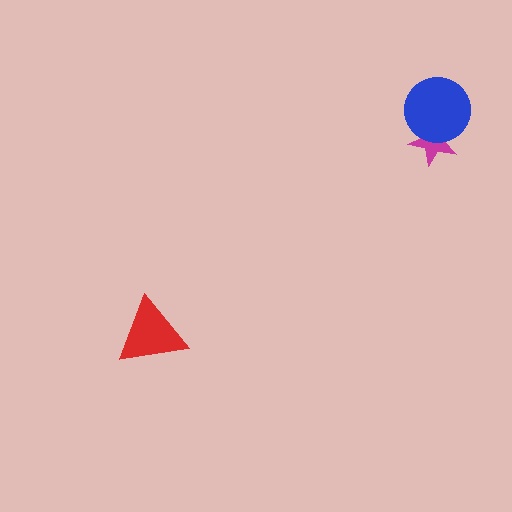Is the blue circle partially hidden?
No, no other shape covers it.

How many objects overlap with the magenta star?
1 object overlaps with the magenta star.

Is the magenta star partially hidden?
Yes, it is partially covered by another shape.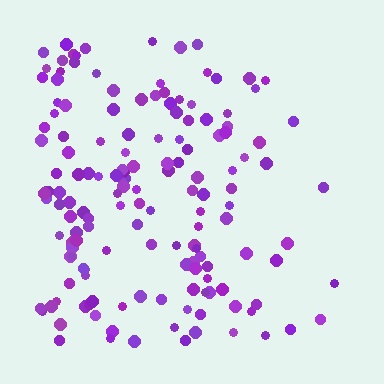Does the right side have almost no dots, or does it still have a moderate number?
Still a moderate number, just noticeably fewer than the left.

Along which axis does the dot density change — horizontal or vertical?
Horizontal.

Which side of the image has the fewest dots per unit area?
The right.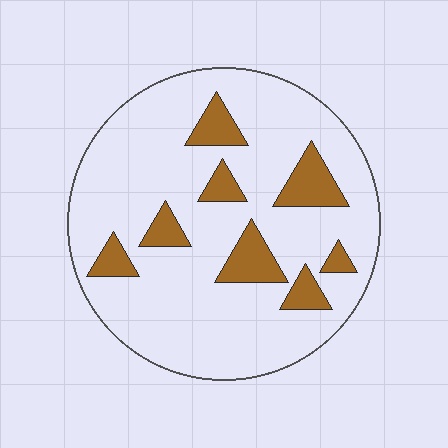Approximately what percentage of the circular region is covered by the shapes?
Approximately 15%.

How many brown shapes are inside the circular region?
8.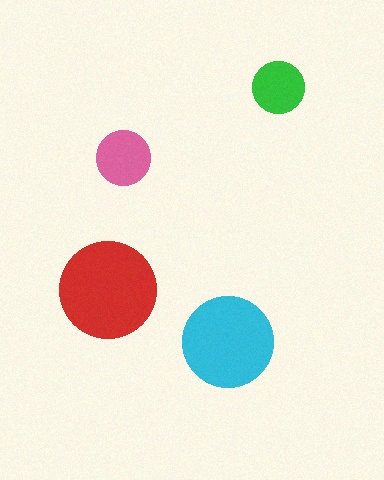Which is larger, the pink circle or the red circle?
The red one.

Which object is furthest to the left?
The red circle is leftmost.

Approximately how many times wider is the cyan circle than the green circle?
About 2 times wider.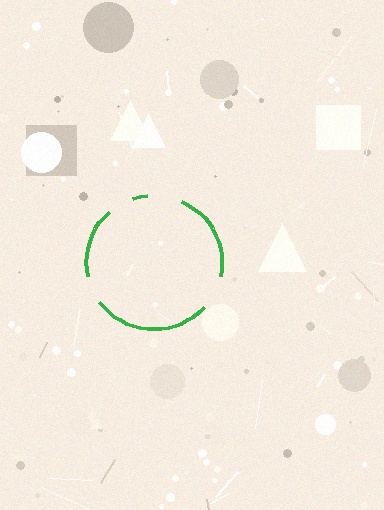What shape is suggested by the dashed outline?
The dashed outline suggests a circle.